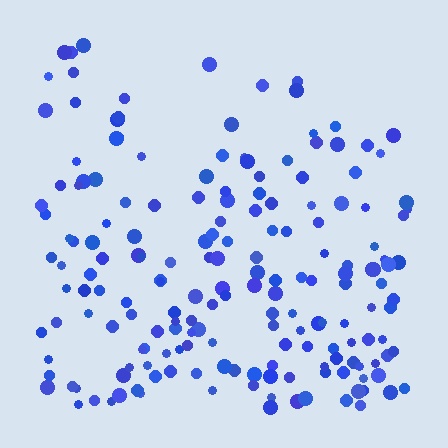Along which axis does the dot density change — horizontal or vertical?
Vertical.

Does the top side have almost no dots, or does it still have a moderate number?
Still a moderate number, just noticeably fewer than the bottom.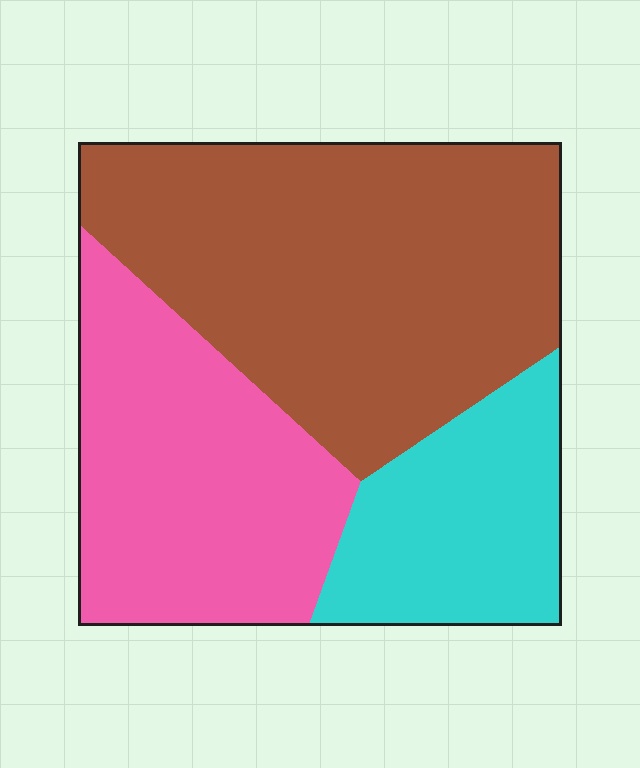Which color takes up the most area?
Brown, at roughly 50%.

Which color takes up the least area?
Cyan, at roughly 20%.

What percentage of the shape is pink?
Pink covers 31% of the shape.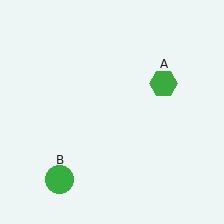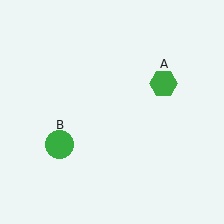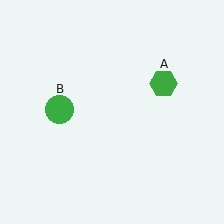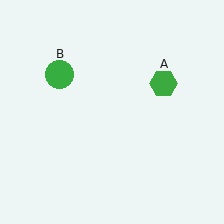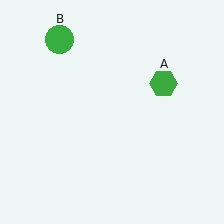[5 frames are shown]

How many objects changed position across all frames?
1 object changed position: green circle (object B).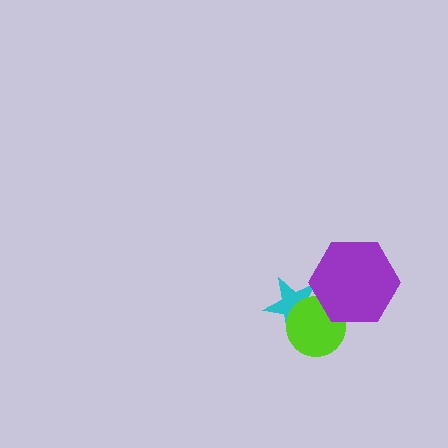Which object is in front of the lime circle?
The purple hexagon is in front of the lime circle.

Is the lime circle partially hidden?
Yes, it is partially covered by another shape.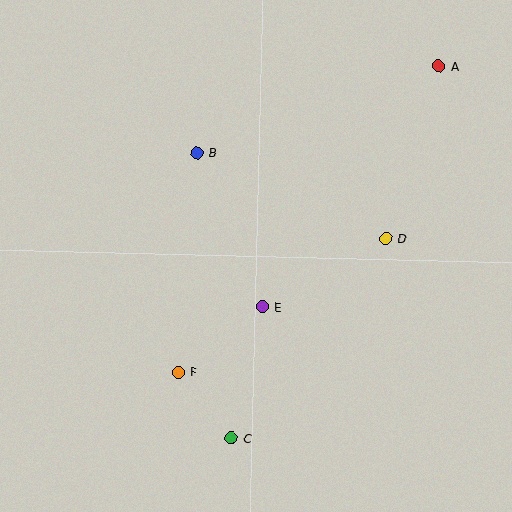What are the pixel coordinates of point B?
Point B is at (197, 153).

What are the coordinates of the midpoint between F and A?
The midpoint between F and A is at (308, 219).